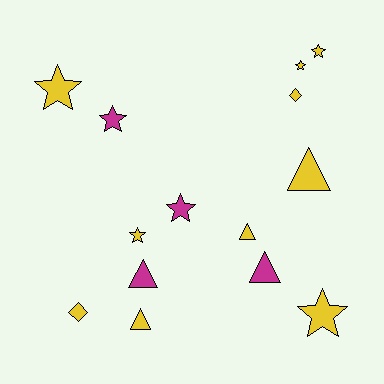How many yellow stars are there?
There are 5 yellow stars.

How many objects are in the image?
There are 14 objects.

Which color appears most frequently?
Yellow, with 10 objects.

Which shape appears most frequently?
Star, with 7 objects.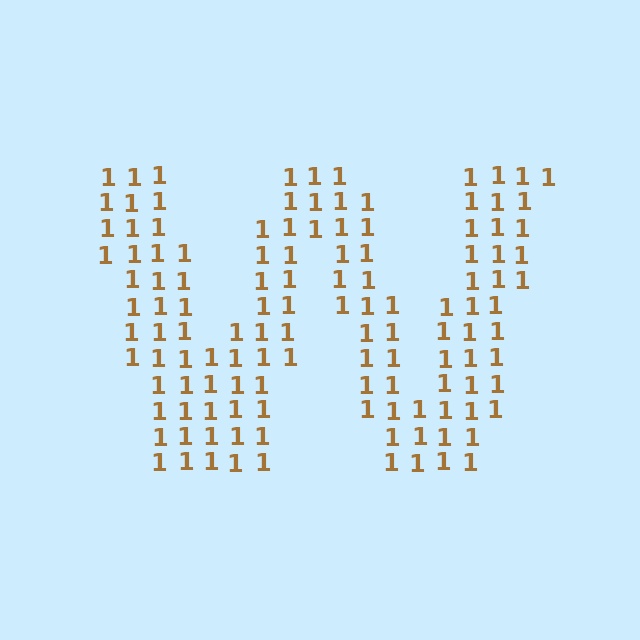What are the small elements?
The small elements are digit 1's.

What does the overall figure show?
The overall figure shows the letter W.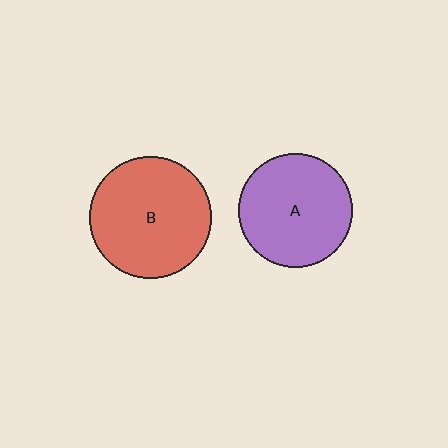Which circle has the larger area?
Circle B (red).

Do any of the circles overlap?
No, none of the circles overlap.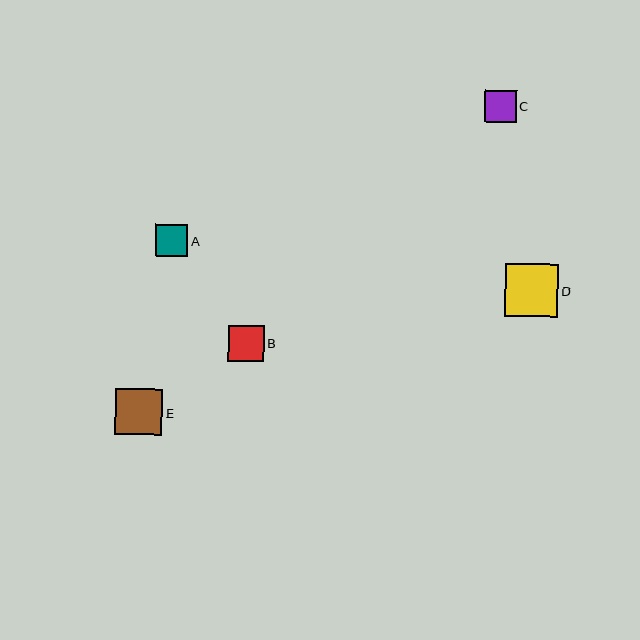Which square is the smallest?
Square C is the smallest with a size of approximately 32 pixels.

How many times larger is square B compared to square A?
Square B is approximately 1.1 times the size of square A.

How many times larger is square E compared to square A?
Square E is approximately 1.4 times the size of square A.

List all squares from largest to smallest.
From largest to smallest: D, E, B, A, C.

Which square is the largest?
Square D is the largest with a size of approximately 53 pixels.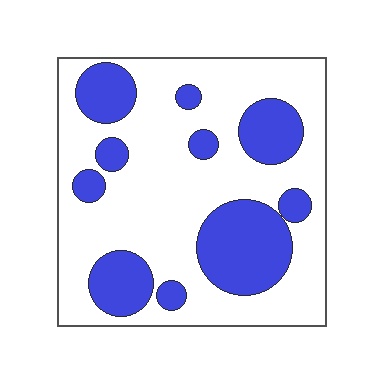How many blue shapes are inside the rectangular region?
10.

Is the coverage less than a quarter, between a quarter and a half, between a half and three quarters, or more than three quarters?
Between a quarter and a half.